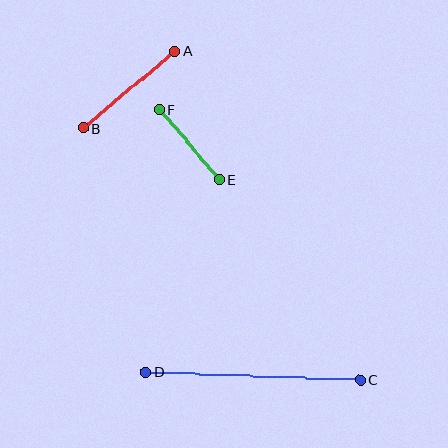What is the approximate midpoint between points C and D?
The midpoint is at approximately (253, 376) pixels.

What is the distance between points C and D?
The distance is approximately 215 pixels.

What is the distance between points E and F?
The distance is approximately 92 pixels.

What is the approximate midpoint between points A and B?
The midpoint is at approximately (129, 90) pixels.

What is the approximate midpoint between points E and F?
The midpoint is at approximately (189, 145) pixels.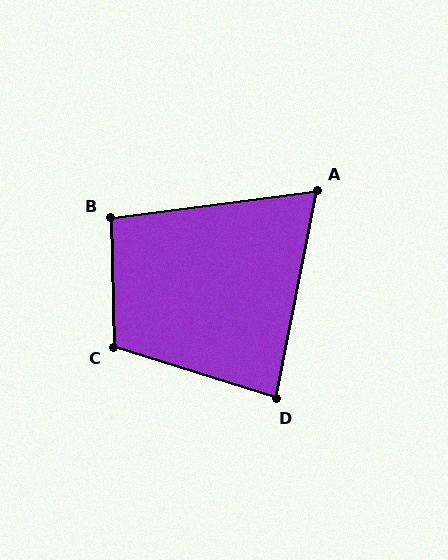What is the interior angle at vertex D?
Approximately 84 degrees (acute).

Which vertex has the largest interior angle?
C, at approximately 109 degrees.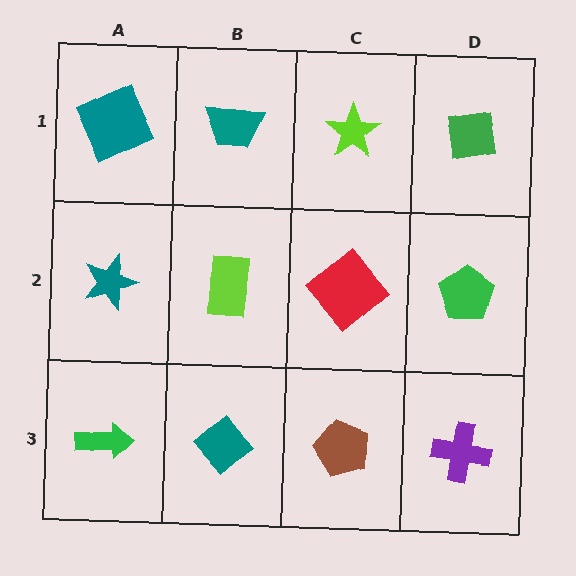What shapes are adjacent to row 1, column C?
A red diamond (row 2, column C), a teal trapezoid (row 1, column B), a green square (row 1, column D).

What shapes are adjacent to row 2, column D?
A green square (row 1, column D), a purple cross (row 3, column D), a red diamond (row 2, column C).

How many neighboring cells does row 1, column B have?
3.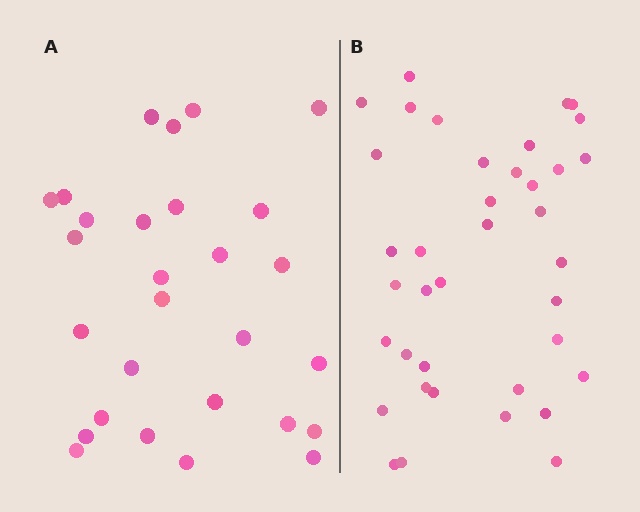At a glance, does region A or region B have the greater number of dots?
Region B (the right region) has more dots.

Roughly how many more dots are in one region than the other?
Region B has roughly 10 or so more dots than region A.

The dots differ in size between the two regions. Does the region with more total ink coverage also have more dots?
No. Region A has more total ink coverage because its dots are larger, but region B actually contains more individual dots. Total area can be misleading — the number of items is what matters here.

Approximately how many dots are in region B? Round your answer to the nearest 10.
About 40 dots. (The exact count is 38, which rounds to 40.)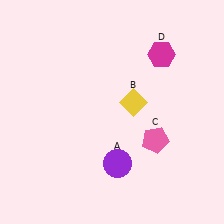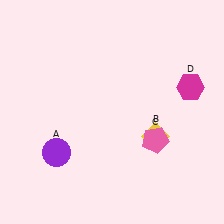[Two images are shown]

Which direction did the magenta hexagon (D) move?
The magenta hexagon (D) moved down.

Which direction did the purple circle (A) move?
The purple circle (A) moved left.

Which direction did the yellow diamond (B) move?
The yellow diamond (B) moved down.